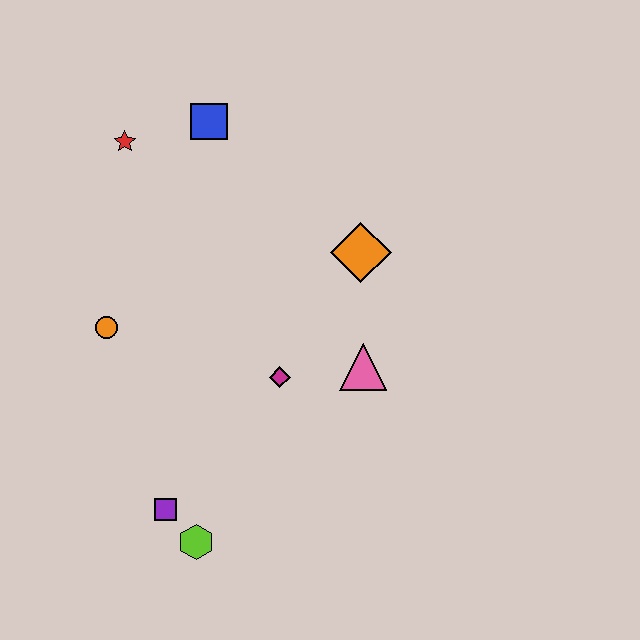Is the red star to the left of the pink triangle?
Yes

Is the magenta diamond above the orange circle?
No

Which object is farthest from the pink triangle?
The red star is farthest from the pink triangle.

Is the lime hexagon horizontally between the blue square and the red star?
Yes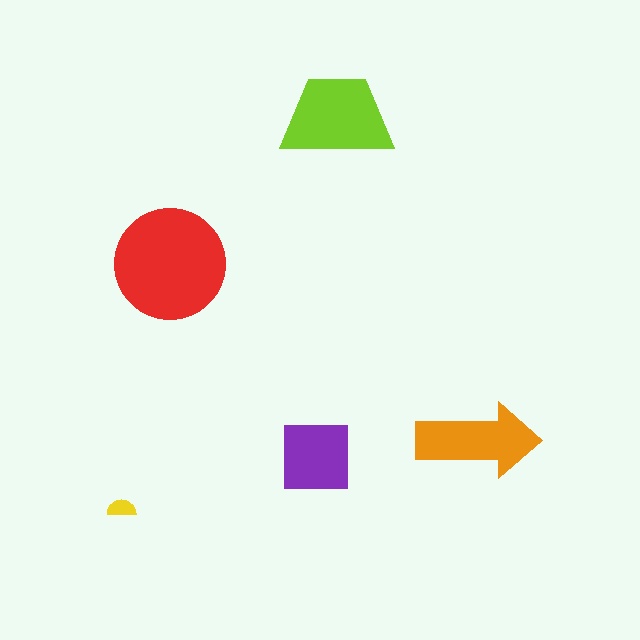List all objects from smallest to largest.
The yellow semicircle, the purple square, the orange arrow, the lime trapezoid, the red circle.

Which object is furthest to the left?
The yellow semicircle is leftmost.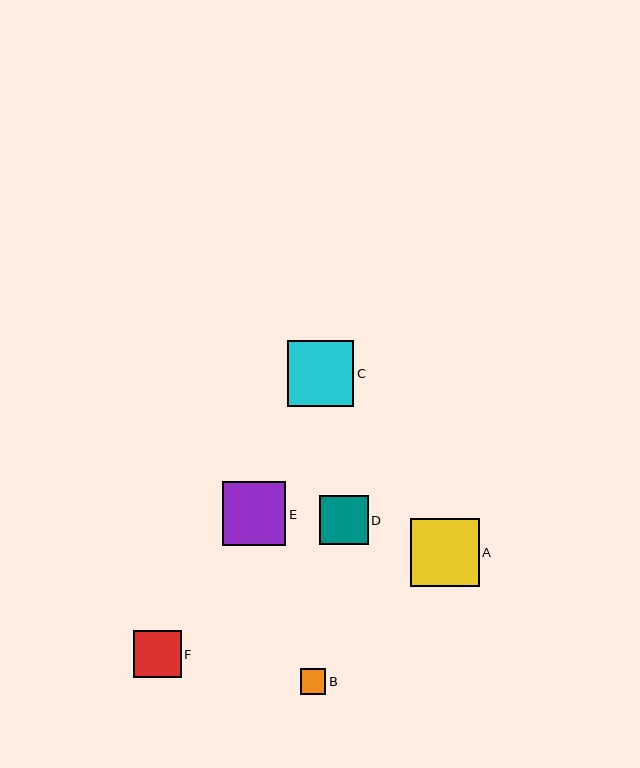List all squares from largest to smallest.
From largest to smallest: A, C, E, D, F, B.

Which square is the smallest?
Square B is the smallest with a size of approximately 26 pixels.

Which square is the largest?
Square A is the largest with a size of approximately 68 pixels.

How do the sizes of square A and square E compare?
Square A and square E are approximately the same size.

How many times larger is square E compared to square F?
Square E is approximately 1.3 times the size of square F.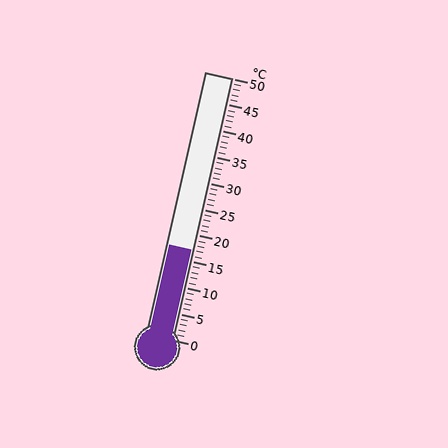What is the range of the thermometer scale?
The thermometer scale ranges from 0°C to 50°C.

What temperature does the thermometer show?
The thermometer shows approximately 17°C.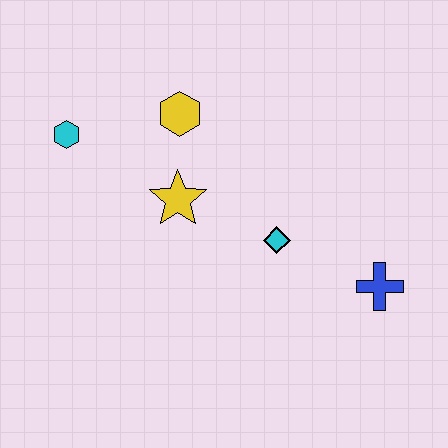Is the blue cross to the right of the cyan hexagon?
Yes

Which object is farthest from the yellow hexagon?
The blue cross is farthest from the yellow hexagon.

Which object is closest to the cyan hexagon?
The yellow hexagon is closest to the cyan hexagon.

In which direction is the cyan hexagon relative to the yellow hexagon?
The cyan hexagon is to the left of the yellow hexagon.